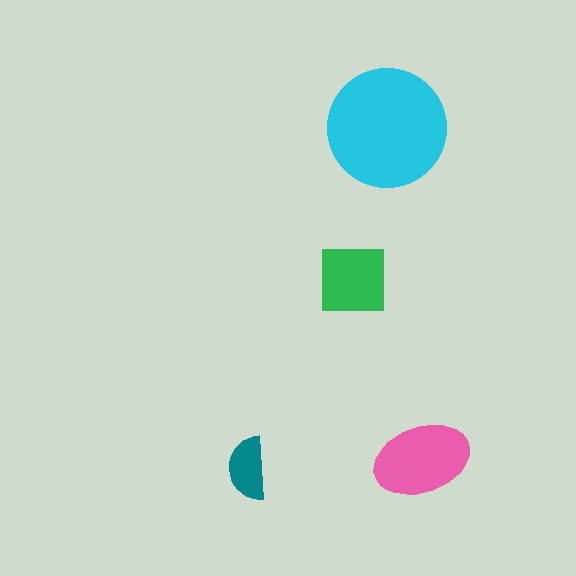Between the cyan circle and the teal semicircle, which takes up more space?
The cyan circle.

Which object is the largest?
The cyan circle.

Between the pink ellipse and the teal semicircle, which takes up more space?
The pink ellipse.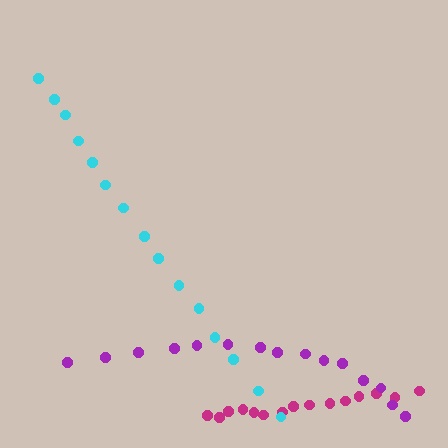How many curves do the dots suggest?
There are 3 distinct paths.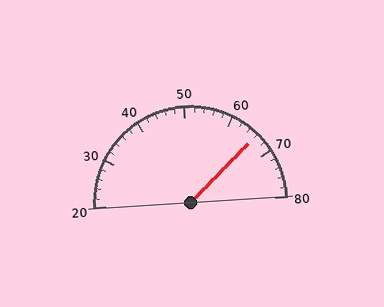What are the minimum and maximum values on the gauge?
The gauge ranges from 20 to 80.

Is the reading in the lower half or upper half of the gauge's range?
The reading is in the upper half of the range (20 to 80).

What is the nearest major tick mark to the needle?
The nearest major tick mark is 70.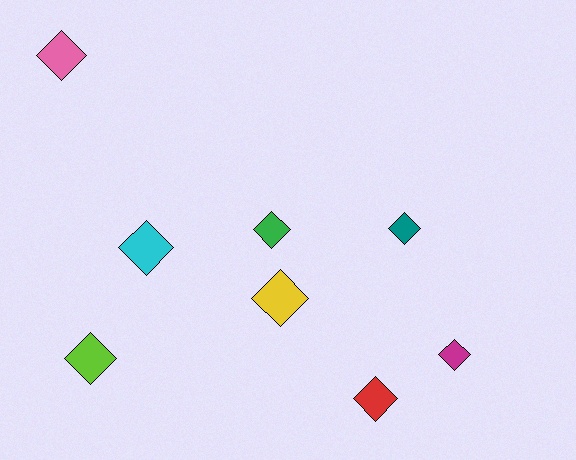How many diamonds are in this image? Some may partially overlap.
There are 8 diamonds.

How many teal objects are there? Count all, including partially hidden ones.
There is 1 teal object.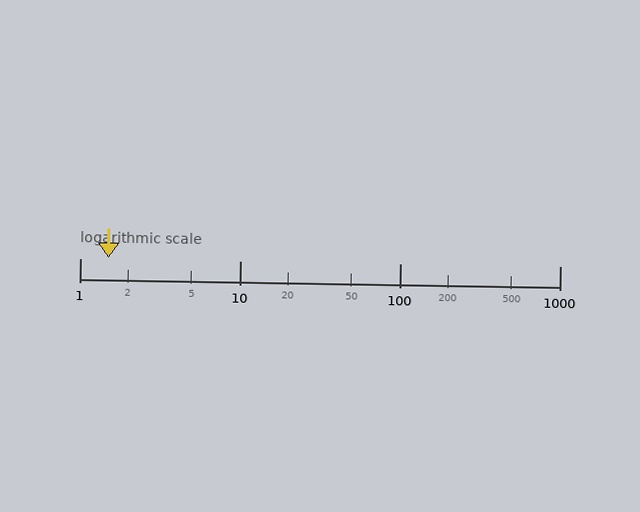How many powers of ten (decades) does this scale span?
The scale spans 3 decades, from 1 to 1000.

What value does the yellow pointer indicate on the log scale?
The pointer indicates approximately 1.5.